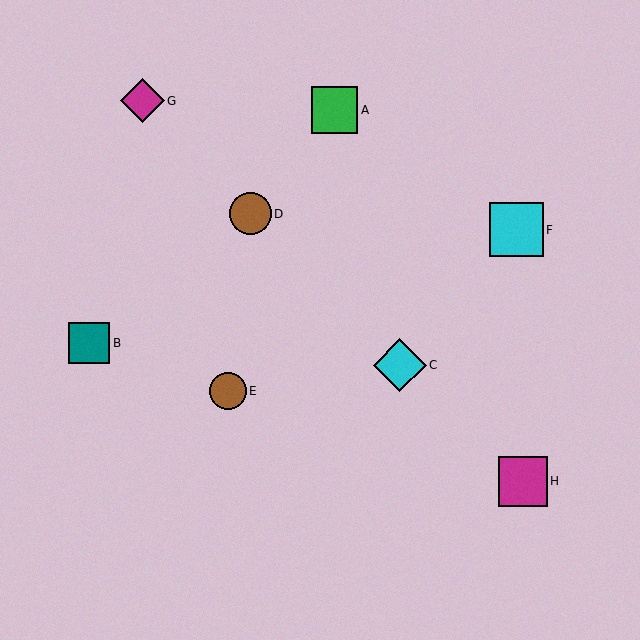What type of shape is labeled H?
Shape H is a magenta square.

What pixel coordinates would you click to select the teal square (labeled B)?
Click at (89, 343) to select the teal square B.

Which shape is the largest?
The cyan square (labeled F) is the largest.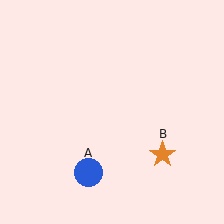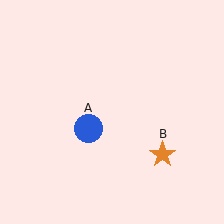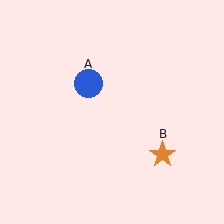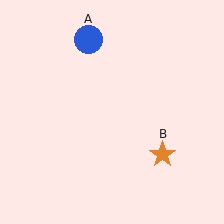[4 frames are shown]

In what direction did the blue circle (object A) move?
The blue circle (object A) moved up.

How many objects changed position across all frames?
1 object changed position: blue circle (object A).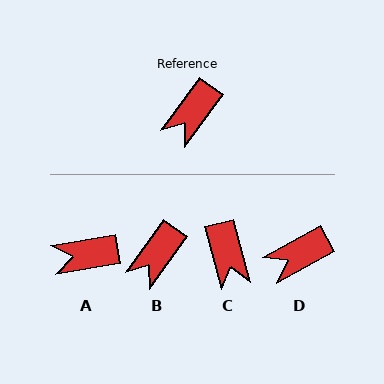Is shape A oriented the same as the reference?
No, it is off by about 45 degrees.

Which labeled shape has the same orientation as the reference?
B.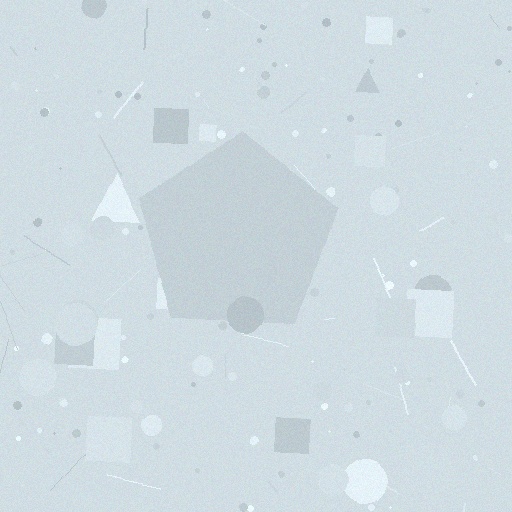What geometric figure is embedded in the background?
A pentagon is embedded in the background.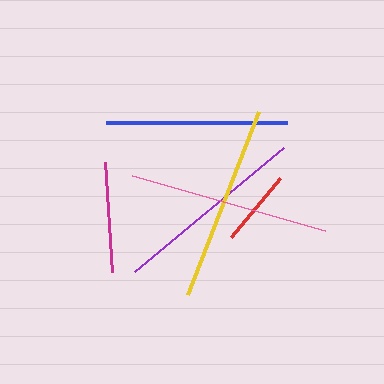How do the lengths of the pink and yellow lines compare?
The pink and yellow lines are approximately the same length.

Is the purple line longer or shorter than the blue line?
The purple line is longer than the blue line.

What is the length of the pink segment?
The pink segment is approximately 201 pixels long.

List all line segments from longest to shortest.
From longest to shortest: pink, yellow, purple, blue, magenta, red.